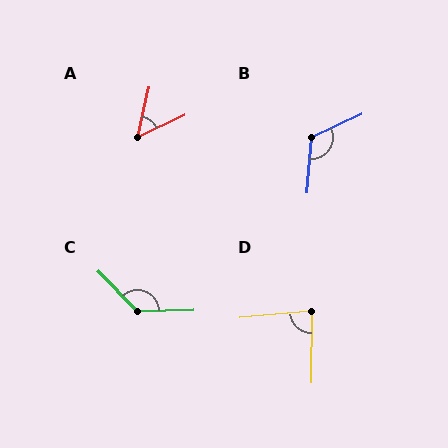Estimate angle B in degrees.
Approximately 120 degrees.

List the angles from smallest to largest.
A (52°), D (84°), B (120°), C (133°).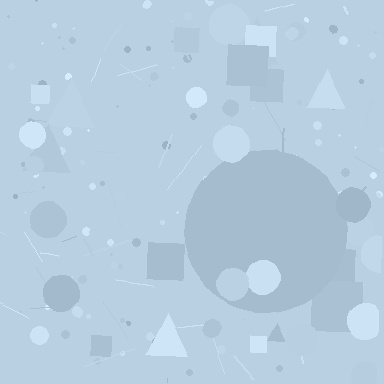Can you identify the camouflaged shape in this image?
The camouflaged shape is a circle.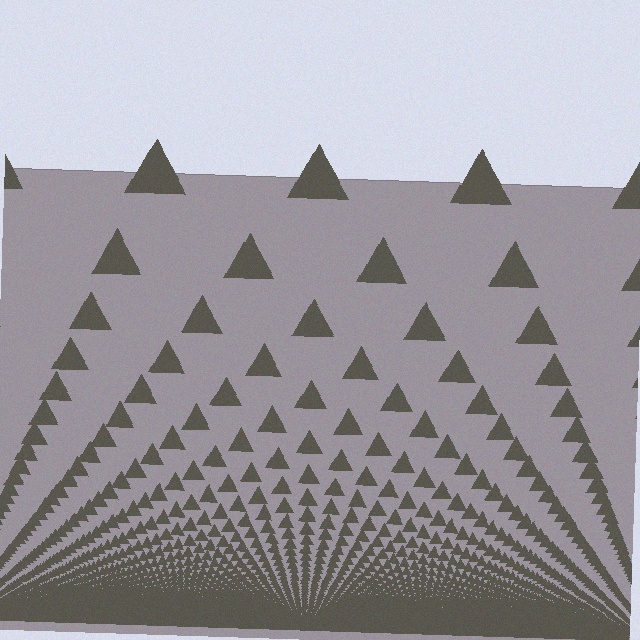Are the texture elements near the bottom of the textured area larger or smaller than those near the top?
Smaller. The gradient is inverted — elements near the bottom are smaller and denser.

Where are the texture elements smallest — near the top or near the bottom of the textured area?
Near the bottom.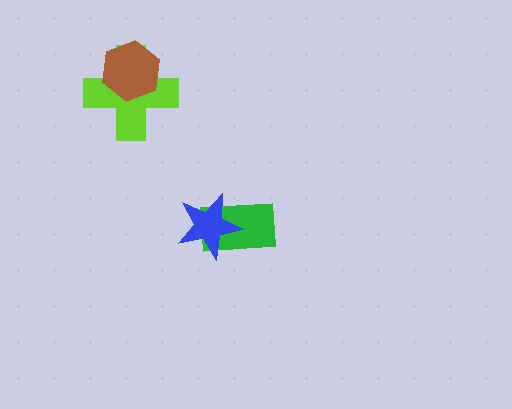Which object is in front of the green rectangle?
The blue star is in front of the green rectangle.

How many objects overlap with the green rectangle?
1 object overlaps with the green rectangle.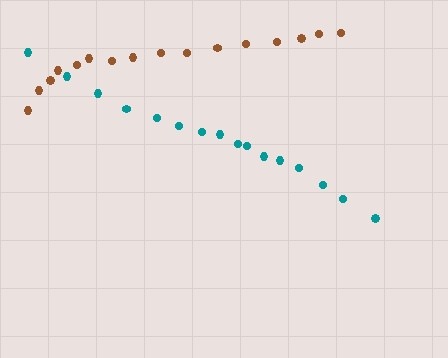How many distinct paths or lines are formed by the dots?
There are 2 distinct paths.